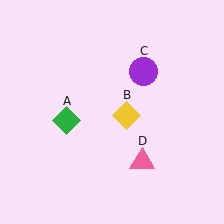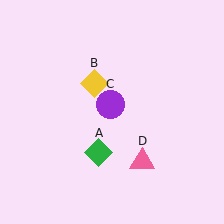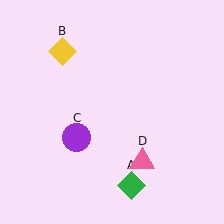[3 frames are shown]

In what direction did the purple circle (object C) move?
The purple circle (object C) moved down and to the left.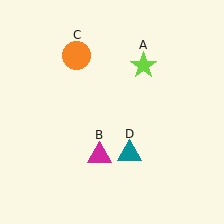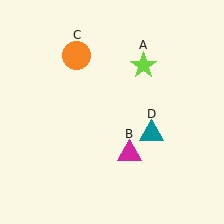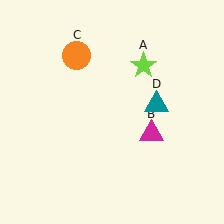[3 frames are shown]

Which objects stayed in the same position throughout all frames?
Lime star (object A) and orange circle (object C) remained stationary.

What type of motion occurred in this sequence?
The magenta triangle (object B), teal triangle (object D) rotated counterclockwise around the center of the scene.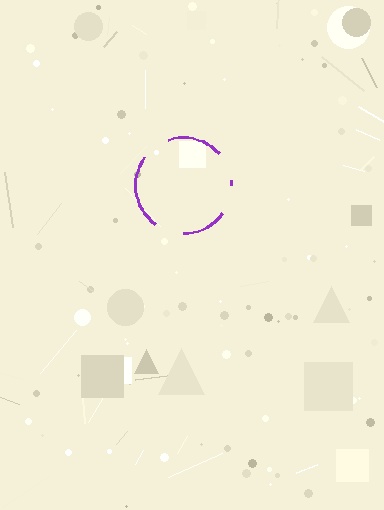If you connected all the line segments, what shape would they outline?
They would outline a circle.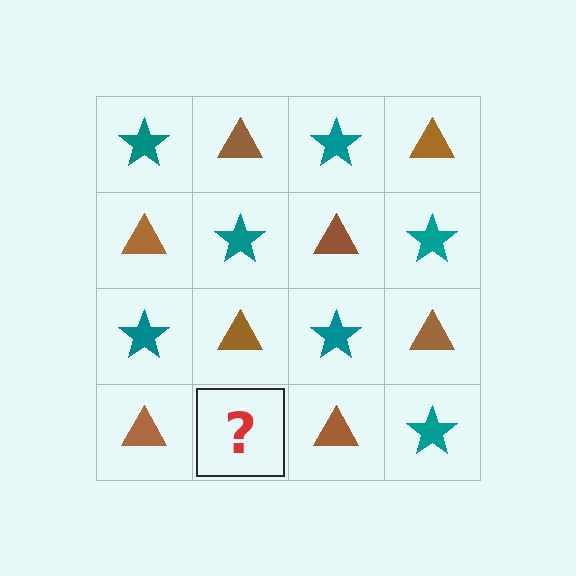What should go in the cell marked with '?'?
The missing cell should contain a teal star.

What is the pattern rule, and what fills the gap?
The rule is that it alternates teal star and brown triangle in a checkerboard pattern. The gap should be filled with a teal star.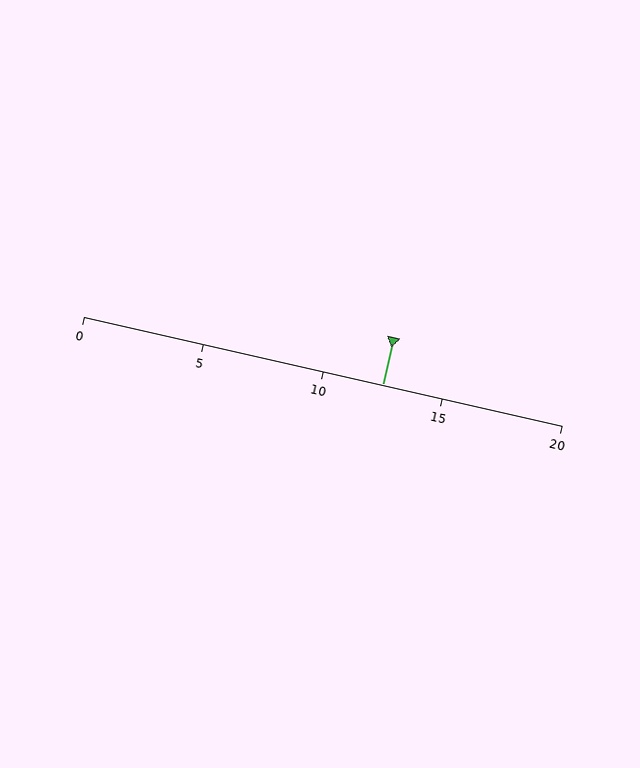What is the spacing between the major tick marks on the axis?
The major ticks are spaced 5 apart.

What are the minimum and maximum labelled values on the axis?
The axis runs from 0 to 20.